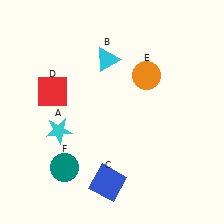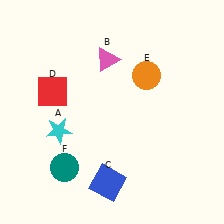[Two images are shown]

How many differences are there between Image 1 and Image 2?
There is 1 difference between the two images.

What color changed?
The triangle (B) changed from cyan in Image 1 to pink in Image 2.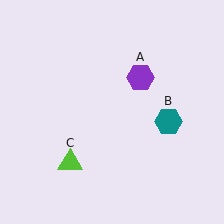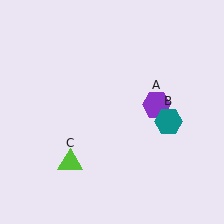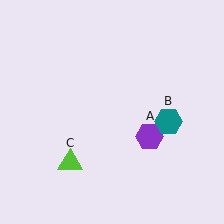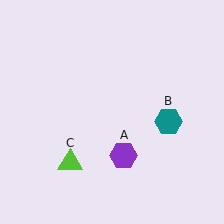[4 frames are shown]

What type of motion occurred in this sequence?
The purple hexagon (object A) rotated clockwise around the center of the scene.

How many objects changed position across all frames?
1 object changed position: purple hexagon (object A).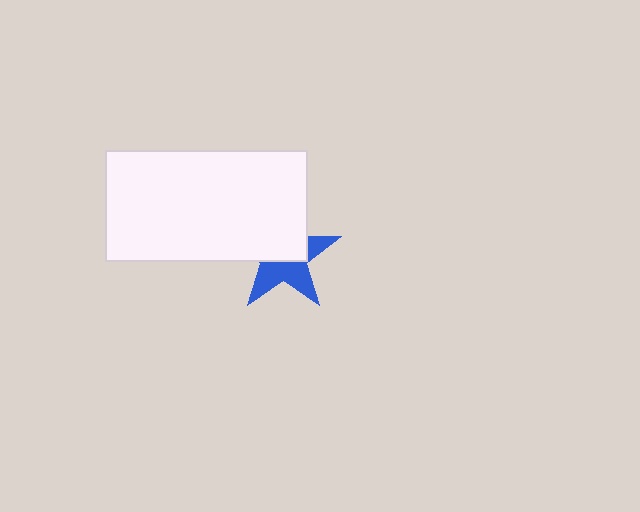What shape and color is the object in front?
The object in front is a white rectangle.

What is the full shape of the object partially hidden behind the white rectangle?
The partially hidden object is a blue star.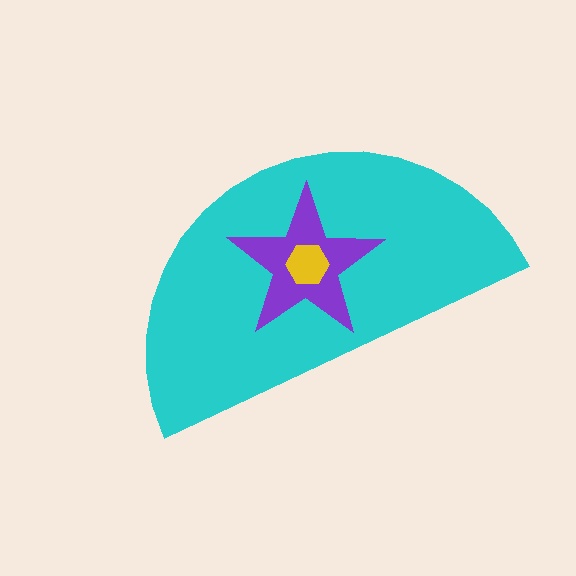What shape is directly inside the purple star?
The yellow hexagon.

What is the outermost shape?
The cyan semicircle.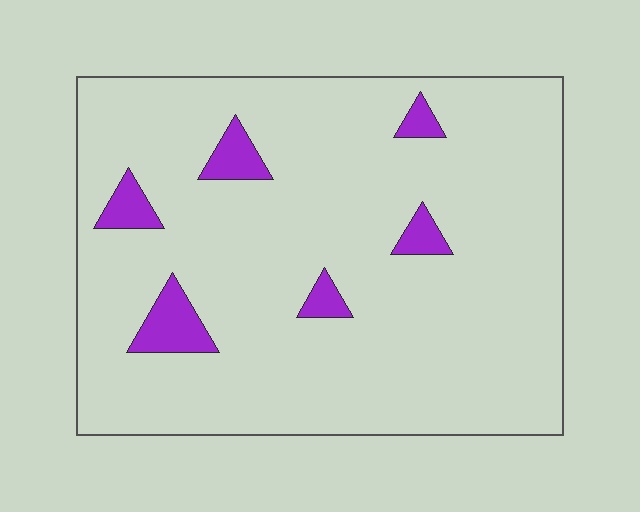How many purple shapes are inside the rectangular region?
6.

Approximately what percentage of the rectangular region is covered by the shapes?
Approximately 10%.